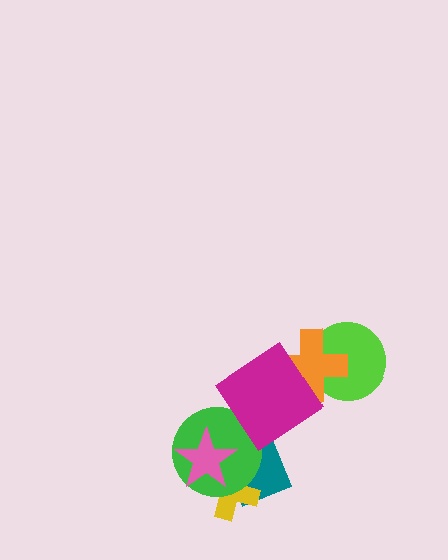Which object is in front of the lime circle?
The orange cross is in front of the lime circle.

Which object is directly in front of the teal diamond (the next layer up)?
The yellow cross is directly in front of the teal diamond.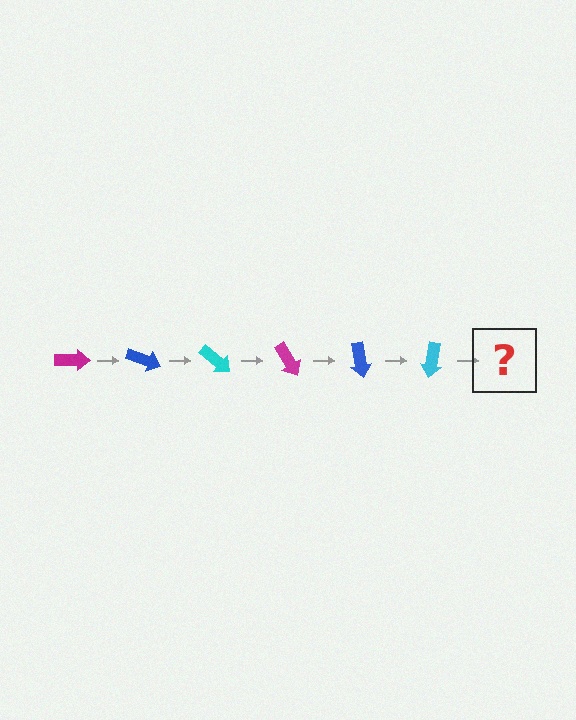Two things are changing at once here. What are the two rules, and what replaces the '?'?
The two rules are that it rotates 20 degrees each step and the color cycles through magenta, blue, and cyan. The '?' should be a magenta arrow, rotated 120 degrees from the start.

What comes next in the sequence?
The next element should be a magenta arrow, rotated 120 degrees from the start.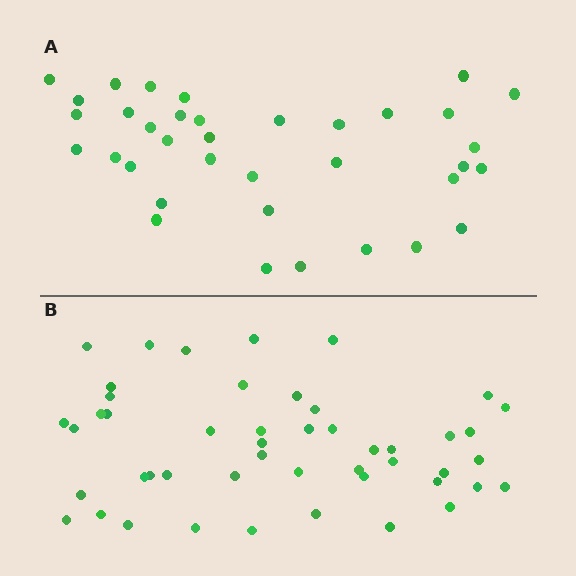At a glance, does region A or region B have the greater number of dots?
Region B (the bottom region) has more dots.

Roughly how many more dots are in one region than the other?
Region B has roughly 12 or so more dots than region A.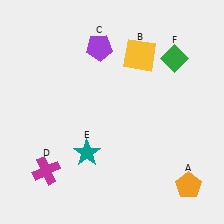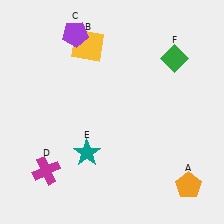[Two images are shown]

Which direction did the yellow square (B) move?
The yellow square (B) moved left.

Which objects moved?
The objects that moved are: the yellow square (B), the purple pentagon (C).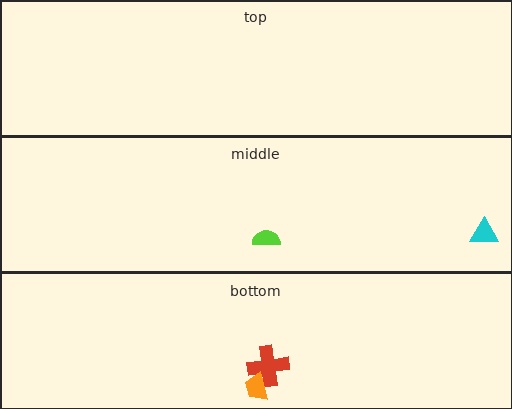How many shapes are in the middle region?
2.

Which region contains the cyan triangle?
The middle region.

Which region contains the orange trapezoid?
The bottom region.